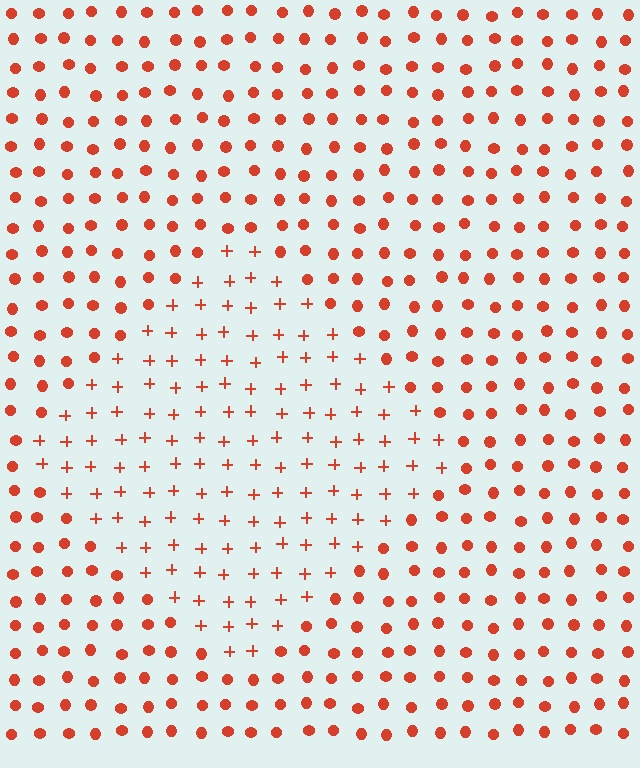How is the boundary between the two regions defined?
The boundary is defined by a change in element shape: plus signs inside vs. circles outside. All elements share the same color and spacing.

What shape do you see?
I see a diamond.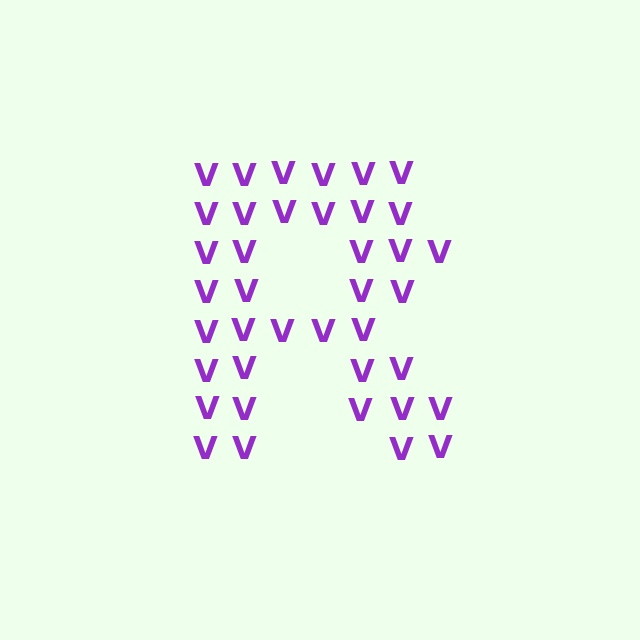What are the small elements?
The small elements are letter V's.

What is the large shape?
The large shape is the letter R.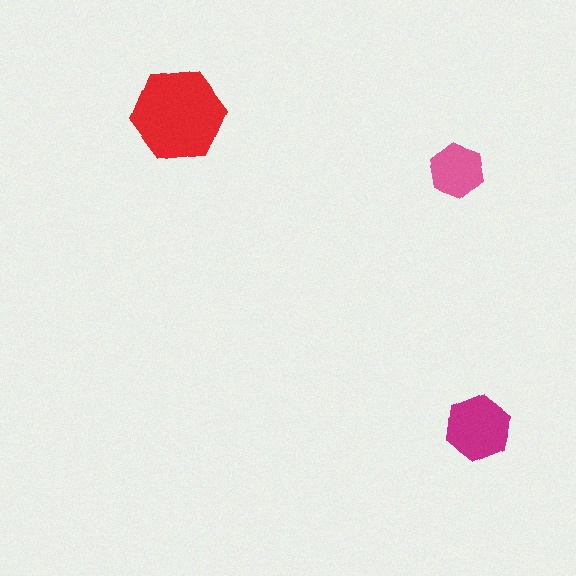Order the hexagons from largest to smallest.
the red one, the magenta one, the pink one.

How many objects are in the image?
There are 3 objects in the image.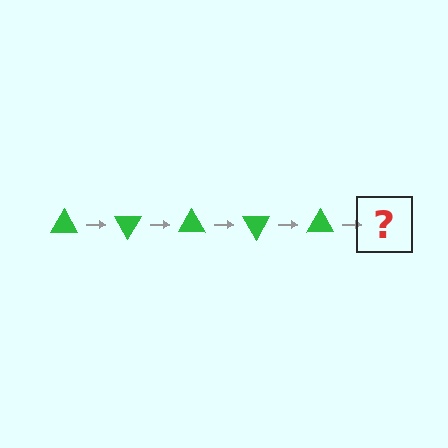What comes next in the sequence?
The next element should be a green triangle rotated 300 degrees.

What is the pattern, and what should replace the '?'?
The pattern is that the triangle rotates 60 degrees each step. The '?' should be a green triangle rotated 300 degrees.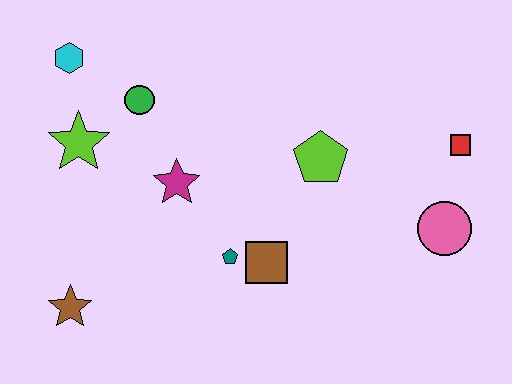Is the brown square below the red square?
Yes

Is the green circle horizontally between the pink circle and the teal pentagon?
No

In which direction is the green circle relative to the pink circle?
The green circle is to the left of the pink circle.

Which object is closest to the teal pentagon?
The brown square is closest to the teal pentagon.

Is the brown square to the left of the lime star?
No